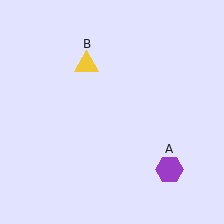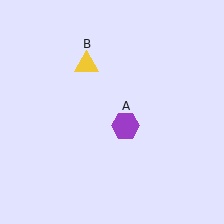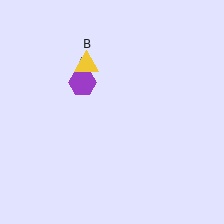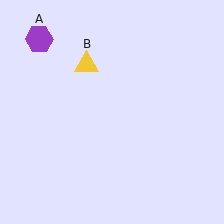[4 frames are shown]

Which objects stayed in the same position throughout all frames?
Yellow triangle (object B) remained stationary.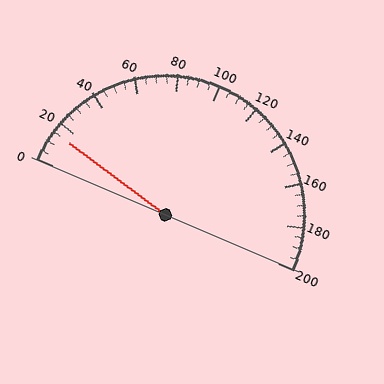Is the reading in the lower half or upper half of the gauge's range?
The reading is in the lower half of the range (0 to 200).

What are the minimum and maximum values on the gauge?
The gauge ranges from 0 to 200.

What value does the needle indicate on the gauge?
The needle indicates approximately 15.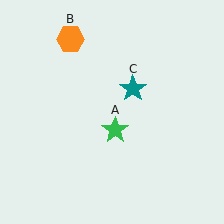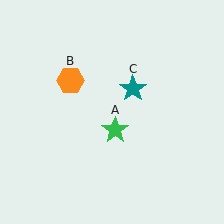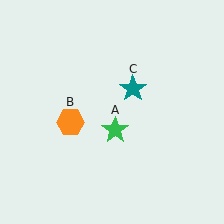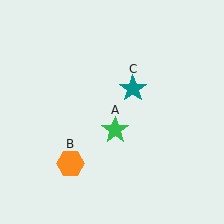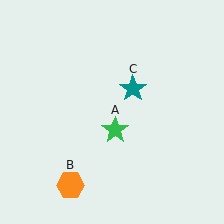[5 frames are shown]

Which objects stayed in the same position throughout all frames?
Green star (object A) and teal star (object C) remained stationary.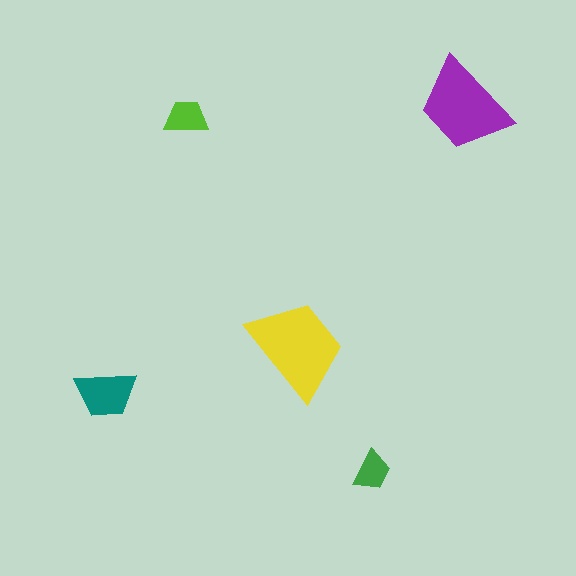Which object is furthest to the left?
The teal trapezoid is leftmost.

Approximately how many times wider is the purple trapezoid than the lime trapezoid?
About 2 times wider.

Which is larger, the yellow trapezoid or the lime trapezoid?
The yellow one.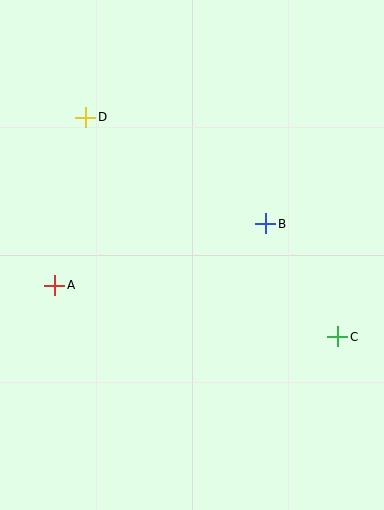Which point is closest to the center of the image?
Point B at (266, 224) is closest to the center.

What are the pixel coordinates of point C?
Point C is at (338, 337).